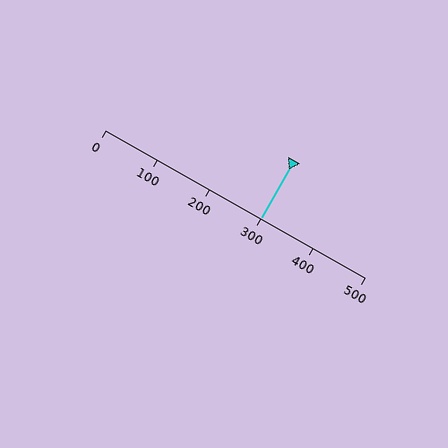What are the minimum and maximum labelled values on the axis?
The axis runs from 0 to 500.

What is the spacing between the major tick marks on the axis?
The major ticks are spaced 100 apart.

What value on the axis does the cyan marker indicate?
The marker indicates approximately 300.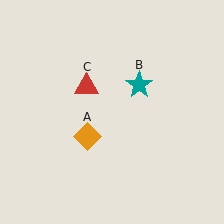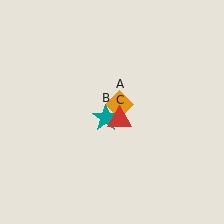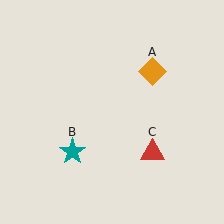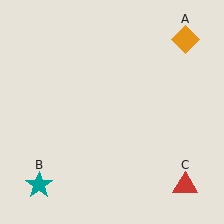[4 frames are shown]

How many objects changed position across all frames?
3 objects changed position: orange diamond (object A), teal star (object B), red triangle (object C).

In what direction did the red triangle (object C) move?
The red triangle (object C) moved down and to the right.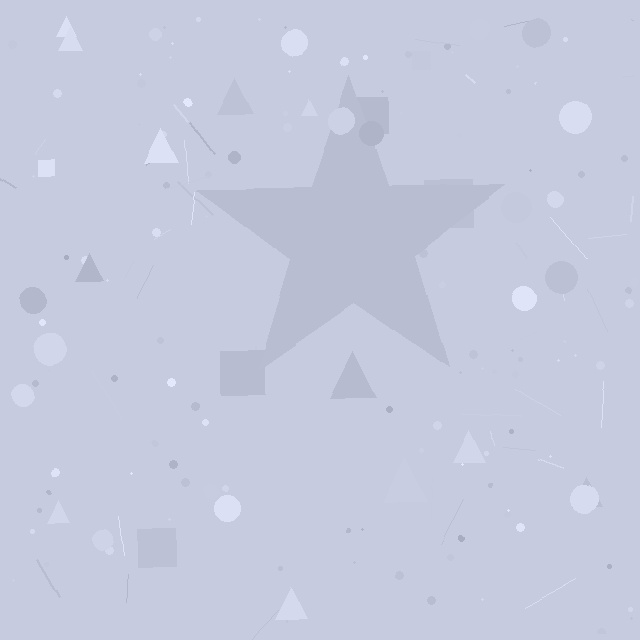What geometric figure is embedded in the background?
A star is embedded in the background.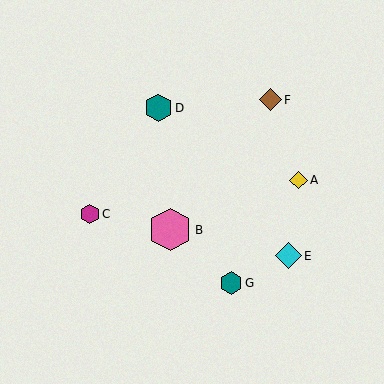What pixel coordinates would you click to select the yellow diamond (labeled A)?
Click at (298, 180) to select the yellow diamond A.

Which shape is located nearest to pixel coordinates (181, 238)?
The pink hexagon (labeled B) at (170, 230) is nearest to that location.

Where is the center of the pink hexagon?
The center of the pink hexagon is at (170, 230).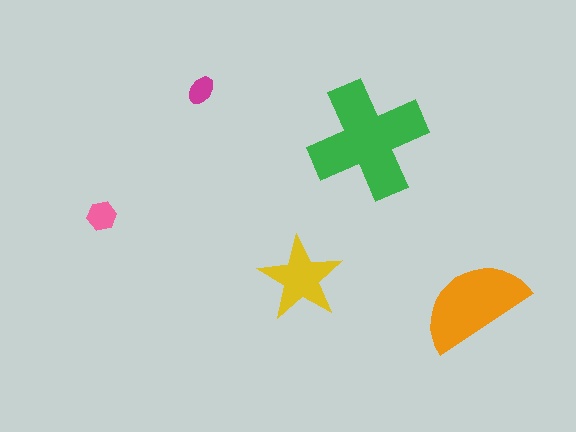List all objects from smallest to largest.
The magenta ellipse, the pink hexagon, the yellow star, the orange semicircle, the green cross.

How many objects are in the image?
There are 5 objects in the image.